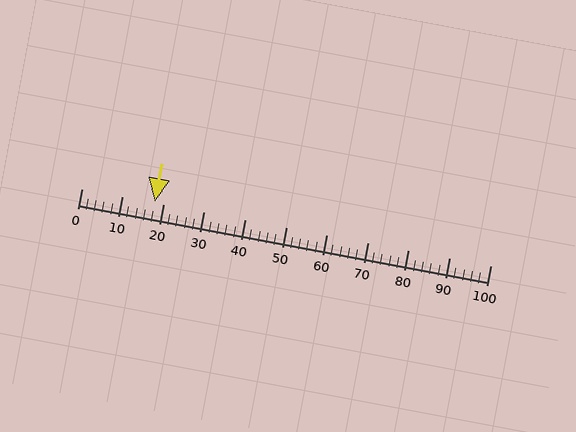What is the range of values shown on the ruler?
The ruler shows values from 0 to 100.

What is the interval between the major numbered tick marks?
The major tick marks are spaced 10 units apart.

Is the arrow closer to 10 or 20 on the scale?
The arrow is closer to 20.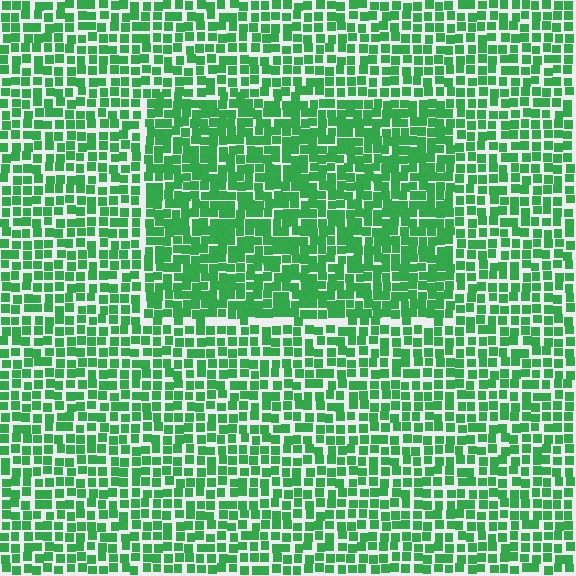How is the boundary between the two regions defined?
The boundary is defined by a change in element density (approximately 1.4x ratio). All elements are the same color, size, and shape.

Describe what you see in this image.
The image contains small green elements arranged at two different densities. A rectangle-shaped region is visible where the elements are more densely packed than the surrounding area.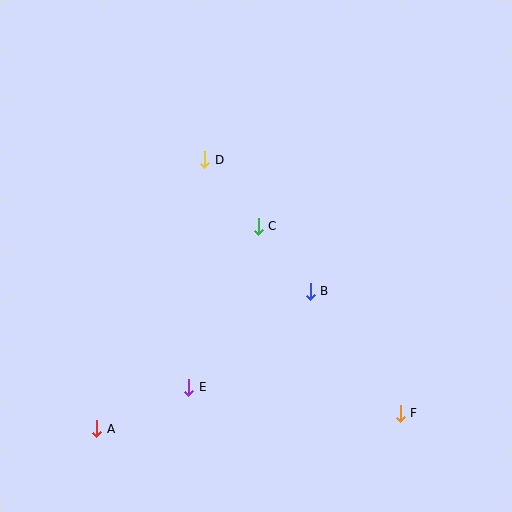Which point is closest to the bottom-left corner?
Point A is closest to the bottom-left corner.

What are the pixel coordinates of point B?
Point B is at (310, 291).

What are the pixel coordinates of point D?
Point D is at (205, 160).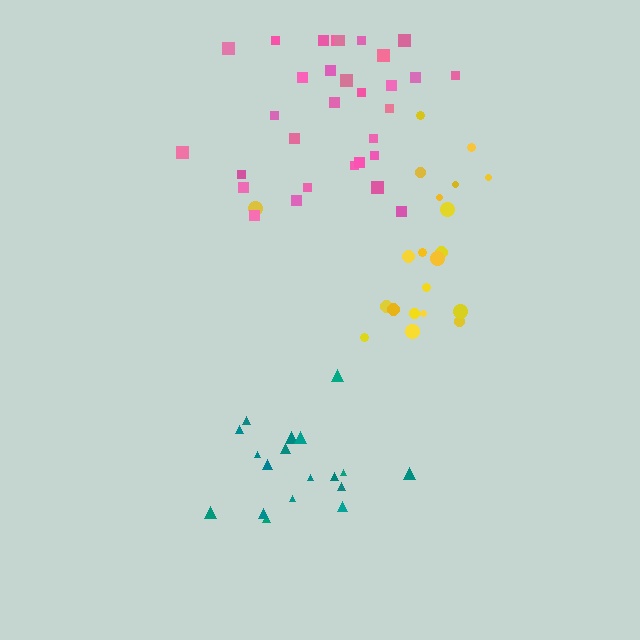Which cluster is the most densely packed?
Teal.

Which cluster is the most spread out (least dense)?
Pink.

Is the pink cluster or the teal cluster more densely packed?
Teal.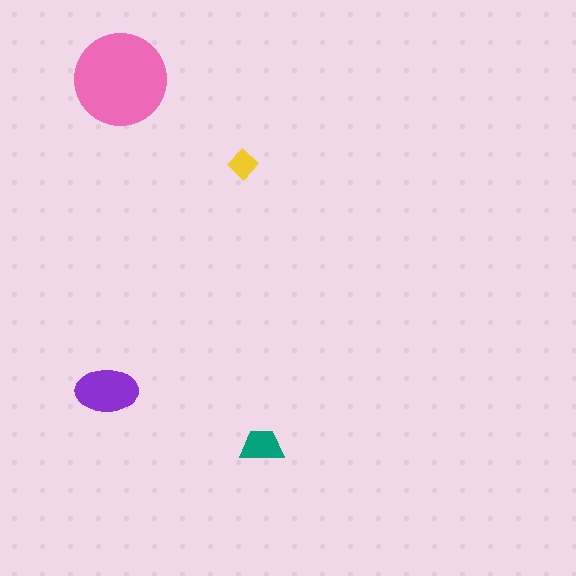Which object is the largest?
The pink circle.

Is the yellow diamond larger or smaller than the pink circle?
Smaller.